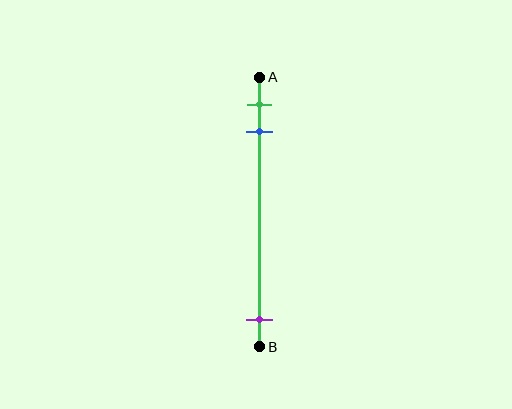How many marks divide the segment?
There are 3 marks dividing the segment.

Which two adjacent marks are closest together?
The green and blue marks are the closest adjacent pair.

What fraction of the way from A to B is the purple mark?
The purple mark is approximately 90% (0.9) of the way from A to B.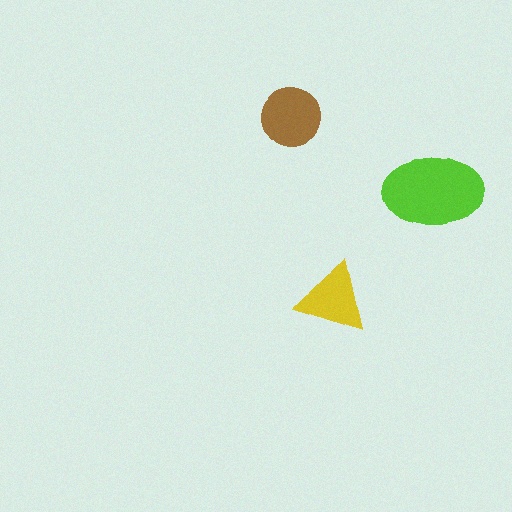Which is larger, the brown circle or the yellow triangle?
The brown circle.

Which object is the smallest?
The yellow triangle.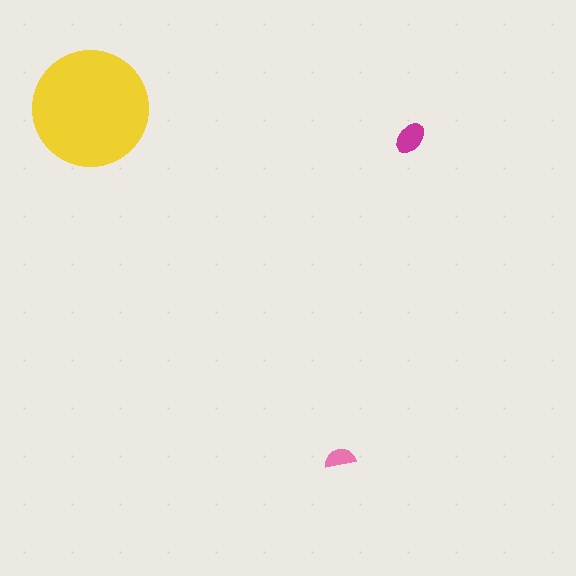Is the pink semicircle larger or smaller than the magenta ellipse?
Smaller.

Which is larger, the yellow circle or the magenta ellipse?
The yellow circle.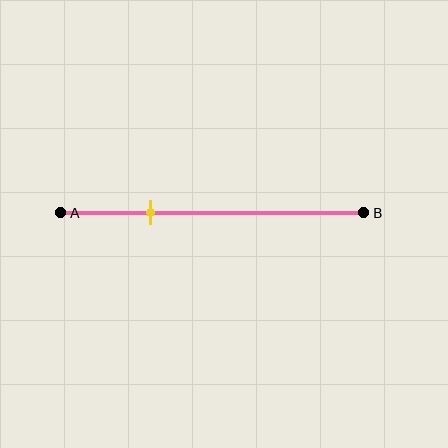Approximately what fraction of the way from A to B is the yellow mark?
The yellow mark is approximately 30% of the way from A to B.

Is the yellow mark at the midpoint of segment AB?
No, the mark is at about 30% from A, not at the 50% midpoint.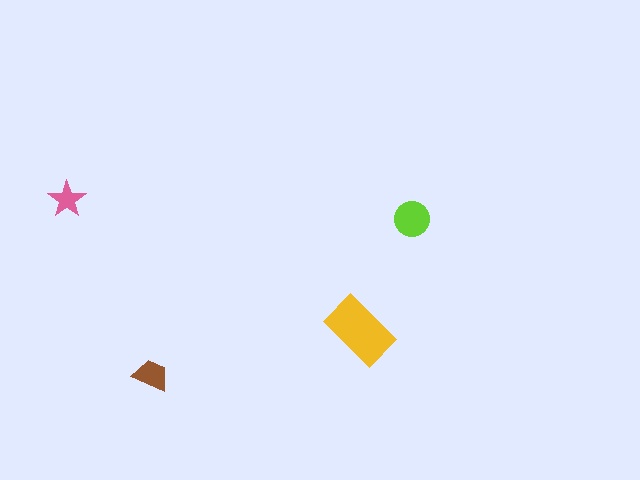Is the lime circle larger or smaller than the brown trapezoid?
Larger.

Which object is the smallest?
The pink star.